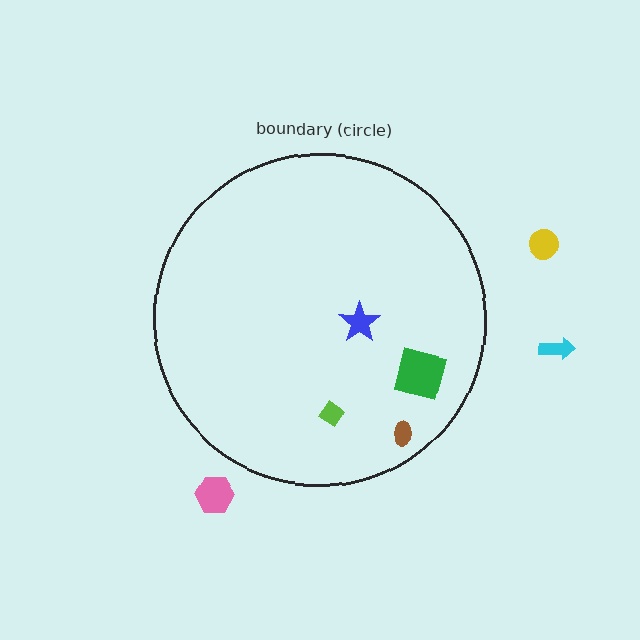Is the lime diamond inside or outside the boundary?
Inside.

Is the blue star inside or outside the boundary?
Inside.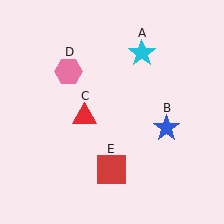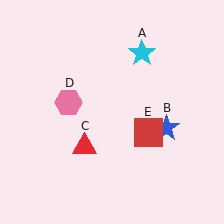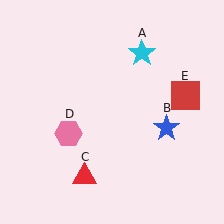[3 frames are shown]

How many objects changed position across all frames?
3 objects changed position: red triangle (object C), pink hexagon (object D), red square (object E).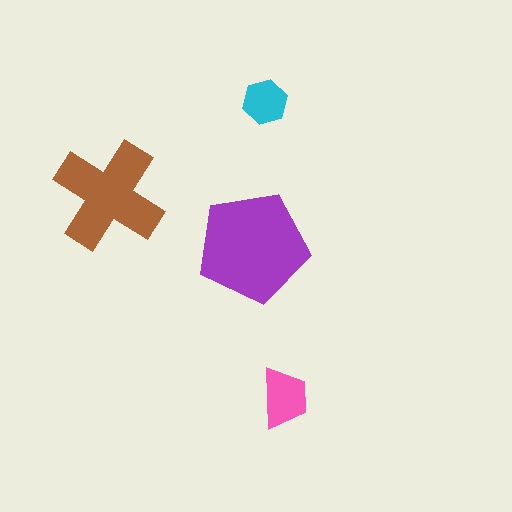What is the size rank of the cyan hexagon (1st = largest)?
4th.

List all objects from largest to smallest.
The purple pentagon, the brown cross, the pink trapezoid, the cyan hexagon.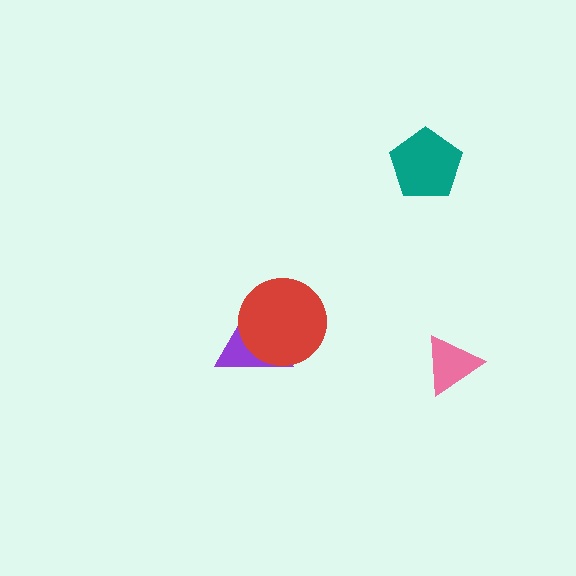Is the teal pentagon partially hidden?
No, no other shape covers it.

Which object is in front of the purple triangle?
The red circle is in front of the purple triangle.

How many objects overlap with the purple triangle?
1 object overlaps with the purple triangle.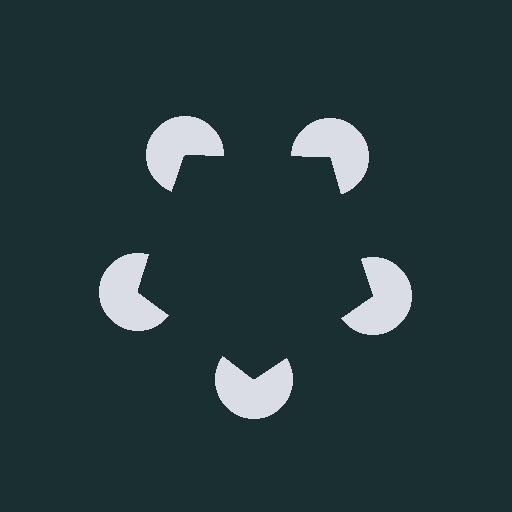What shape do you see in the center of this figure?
An illusory pentagon — its edges are inferred from the aligned wedge cuts in the pac-man discs, not physically drawn.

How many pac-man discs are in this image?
There are 5 — one at each vertex of the illusory pentagon.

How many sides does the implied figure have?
5 sides.